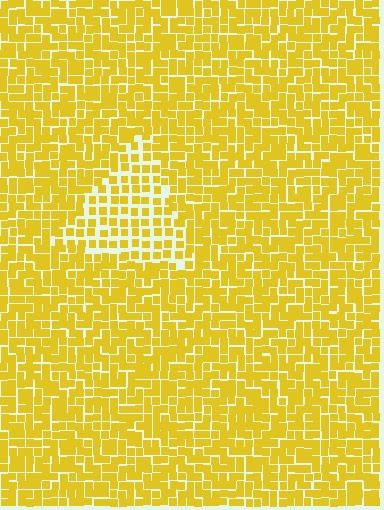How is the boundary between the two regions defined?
The boundary is defined by a change in element density (approximately 1.6x ratio). All elements are the same color, size, and shape.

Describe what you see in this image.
The image contains small yellow elements arranged at two different densities. A triangle-shaped region is visible where the elements are less densely packed than the surrounding area.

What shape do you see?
I see a triangle.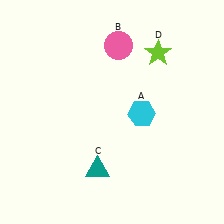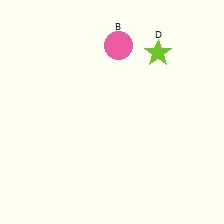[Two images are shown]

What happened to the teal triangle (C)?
The teal triangle (C) was removed in Image 2. It was in the bottom-left area of Image 1.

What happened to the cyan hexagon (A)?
The cyan hexagon (A) was removed in Image 2. It was in the bottom-right area of Image 1.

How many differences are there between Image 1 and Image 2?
There are 2 differences between the two images.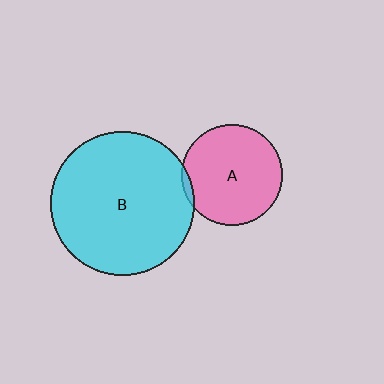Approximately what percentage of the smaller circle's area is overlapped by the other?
Approximately 5%.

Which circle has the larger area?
Circle B (cyan).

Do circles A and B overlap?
Yes.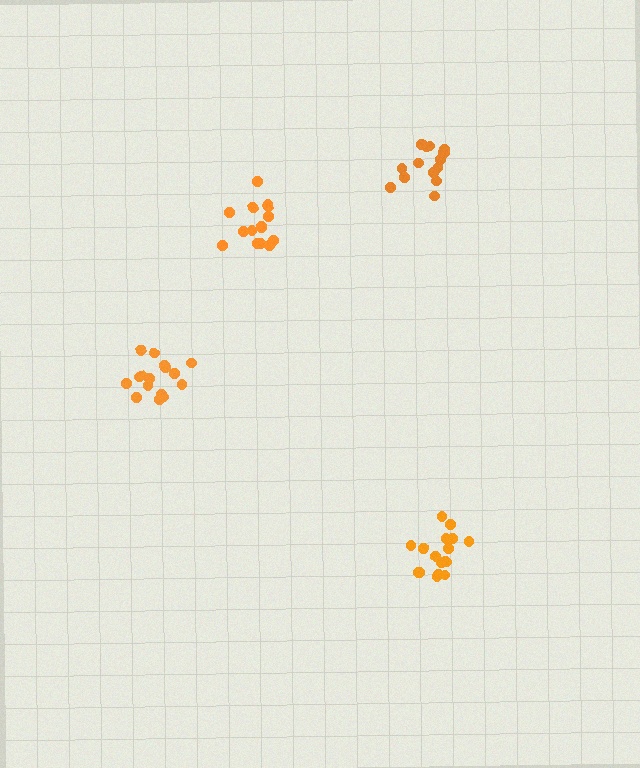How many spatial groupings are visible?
There are 4 spatial groupings.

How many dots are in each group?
Group 1: 15 dots, Group 2: 15 dots, Group 3: 16 dots, Group 4: 16 dots (62 total).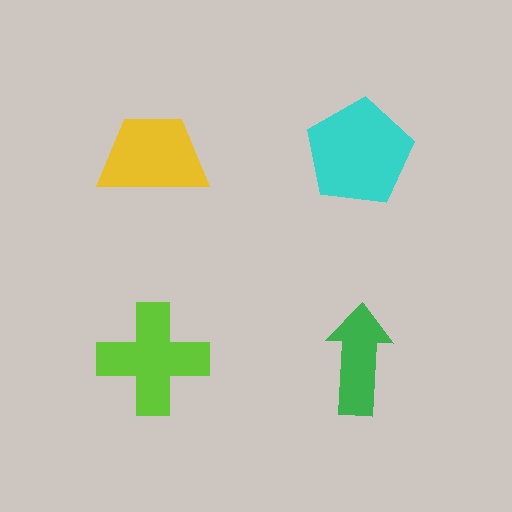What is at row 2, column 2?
A green arrow.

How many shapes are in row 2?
2 shapes.